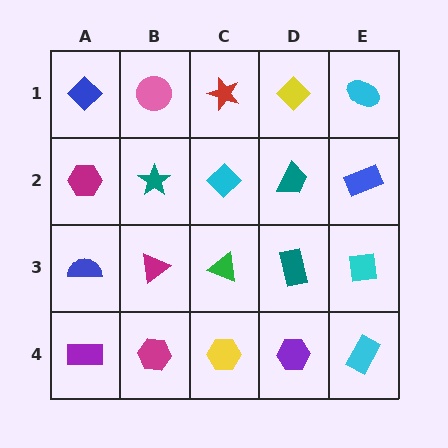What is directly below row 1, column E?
A blue rectangle.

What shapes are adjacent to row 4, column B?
A magenta triangle (row 3, column B), a purple rectangle (row 4, column A), a yellow hexagon (row 4, column C).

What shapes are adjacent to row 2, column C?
A red star (row 1, column C), a green triangle (row 3, column C), a teal star (row 2, column B), a teal trapezoid (row 2, column D).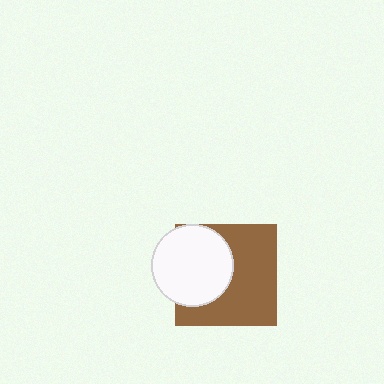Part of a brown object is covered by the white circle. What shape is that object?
It is a square.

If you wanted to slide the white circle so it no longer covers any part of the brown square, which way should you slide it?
Slide it left — that is the most direct way to separate the two shapes.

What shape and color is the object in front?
The object in front is a white circle.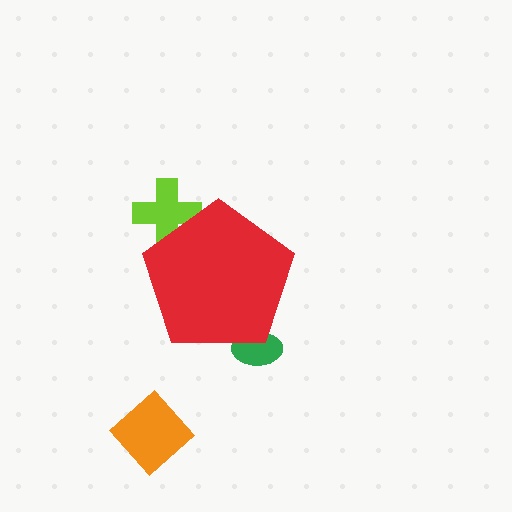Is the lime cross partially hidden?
Yes, the lime cross is partially hidden behind the red pentagon.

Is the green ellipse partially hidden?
Yes, the green ellipse is partially hidden behind the red pentagon.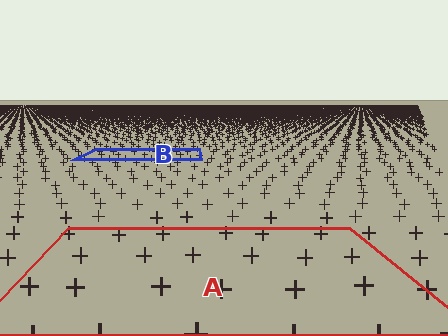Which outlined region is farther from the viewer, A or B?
Region B is farther from the viewer — the texture elements inside it appear smaller and more densely packed.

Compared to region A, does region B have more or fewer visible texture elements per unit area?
Region B has more texture elements per unit area — they are packed more densely because it is farther away.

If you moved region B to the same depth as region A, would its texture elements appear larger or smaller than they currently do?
They would appear larger. At a closer depth, the same texture elements are projected at a bigger on-screen size.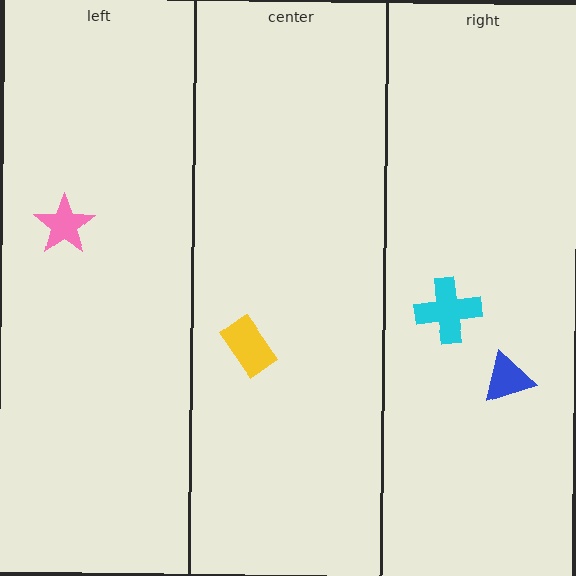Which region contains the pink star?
The left region.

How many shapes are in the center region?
1.